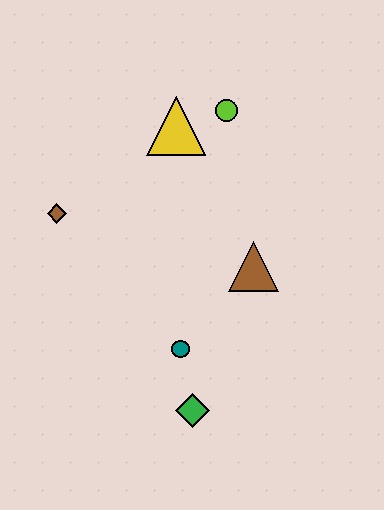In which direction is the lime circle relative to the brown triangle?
The lime circle is above the brown triangle.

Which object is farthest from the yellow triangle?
The green diamond is farthest from the yellow triangle.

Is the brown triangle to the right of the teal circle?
Yes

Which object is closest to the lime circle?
The yellow triangle is closest to the lime circle.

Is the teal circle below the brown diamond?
Yes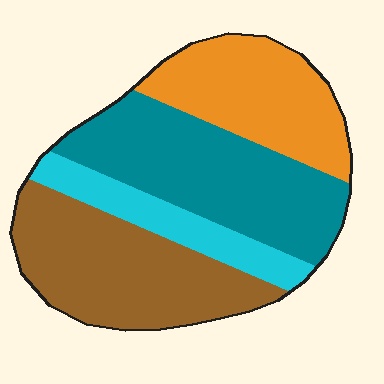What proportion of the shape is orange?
Orange covers about 25% of the shape.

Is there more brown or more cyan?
Brown.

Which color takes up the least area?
Cyan, at roughly 15%.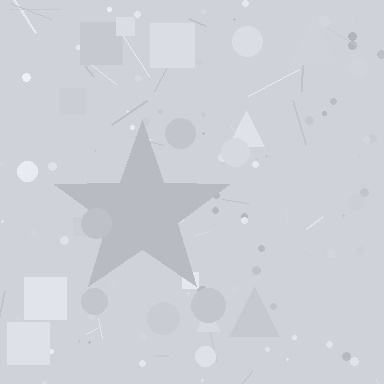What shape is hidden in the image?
A star is hidden in the image.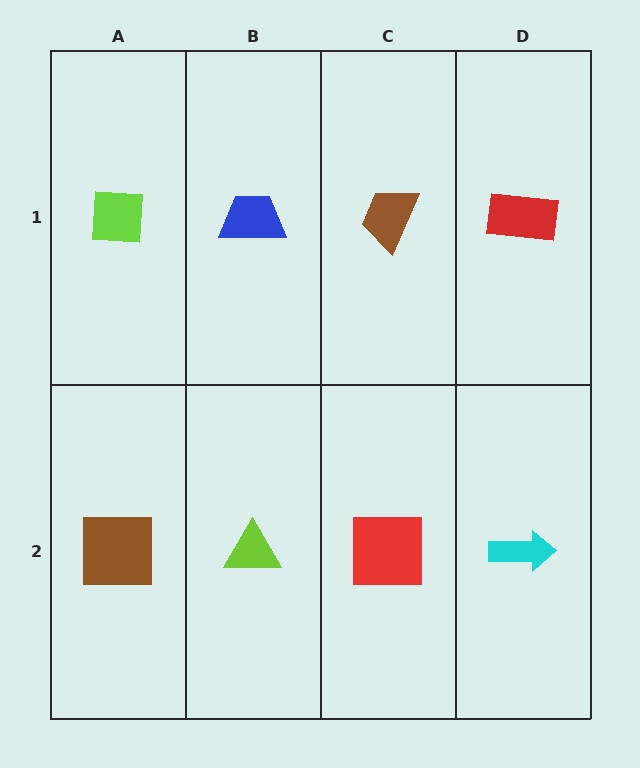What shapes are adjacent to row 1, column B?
A lime triangle (row 2, column B), a lime square (row 1, column A), a brown trapezoid (row 1, column C).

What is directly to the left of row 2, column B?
A brown square.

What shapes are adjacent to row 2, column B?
A blue trapezoid (row 1, column B), a brown square (row 2, column A), a red square (row 2, column C).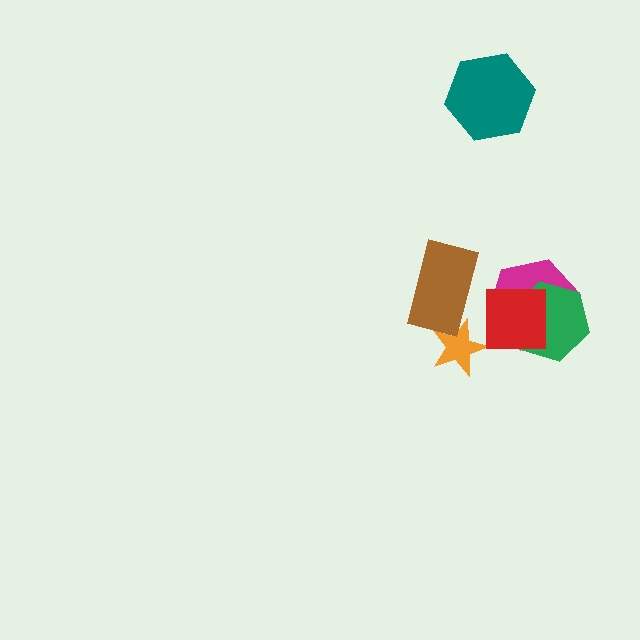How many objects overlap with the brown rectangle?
1 object overlaps with the brown rectangle.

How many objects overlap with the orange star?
1 object overlaps with the orange star.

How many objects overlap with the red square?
2 objects overlap with the red square.